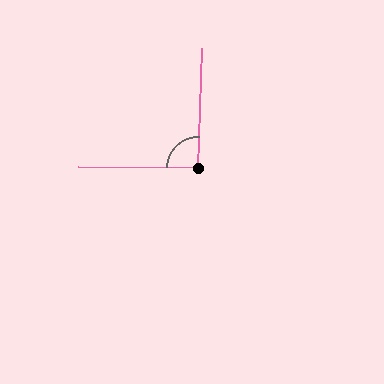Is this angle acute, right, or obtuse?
It is approximately a right angle.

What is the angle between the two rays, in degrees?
Approximately 91 degrees.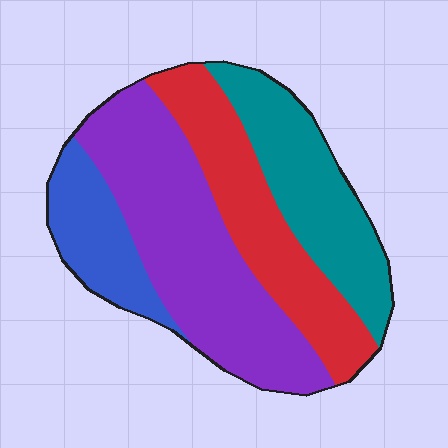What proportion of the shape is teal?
Teal covers 23% of the shape.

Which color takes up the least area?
Blue, at roughly 15%.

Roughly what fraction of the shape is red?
Red takes up about one quarter (1/4) of the shape.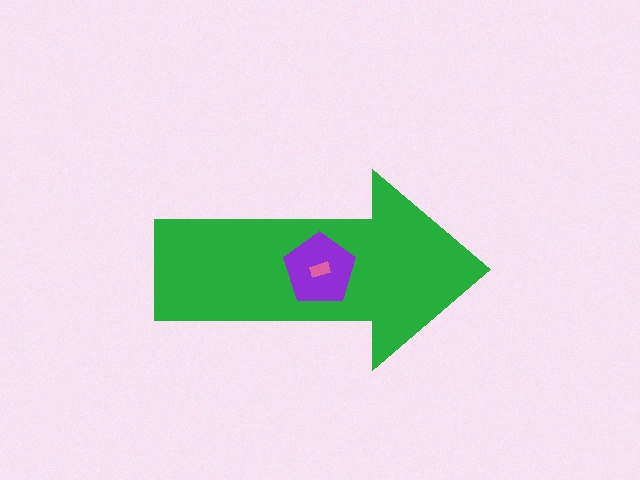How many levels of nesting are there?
3.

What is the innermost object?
The pink rectangle.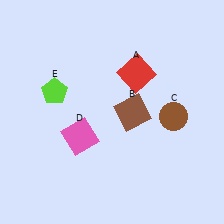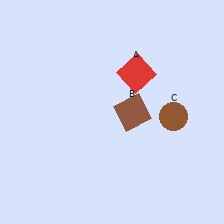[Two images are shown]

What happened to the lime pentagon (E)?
The lime pentagon (E) was removed in Image 2. It was in the top-left area of Image 1.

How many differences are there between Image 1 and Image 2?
There are 2 differences between the two images.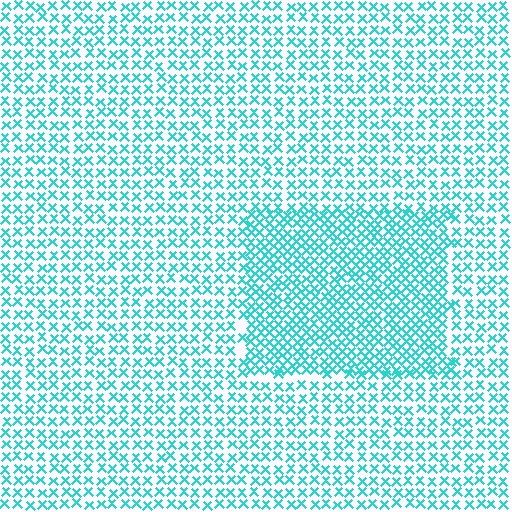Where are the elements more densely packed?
The elements are more densely packed inside the rectangle boundary.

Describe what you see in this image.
The image contains small cyan elements arranged at two different densities. A rectangle-shaped region is visible where the elements are more densely packed than the surrounding area.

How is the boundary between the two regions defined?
The boundary is defined by a change in element density (approximately 1.7x ratio). All elements are the same color, size, and shape.